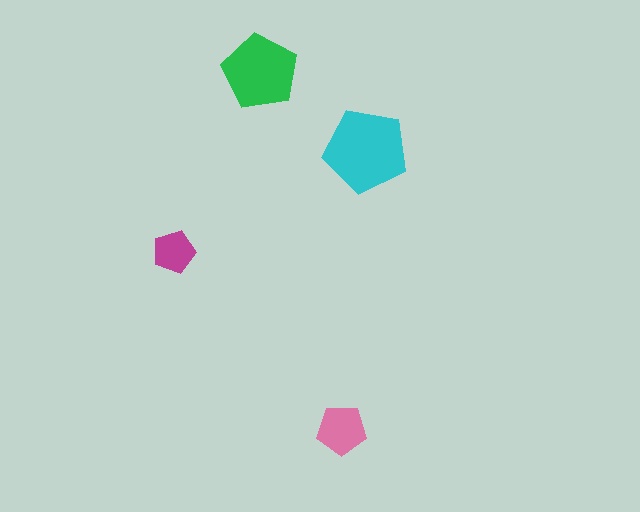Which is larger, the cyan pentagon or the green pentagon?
The cyan one.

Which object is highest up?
The green pentagon is topmost.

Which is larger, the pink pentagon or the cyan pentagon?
The cyan one.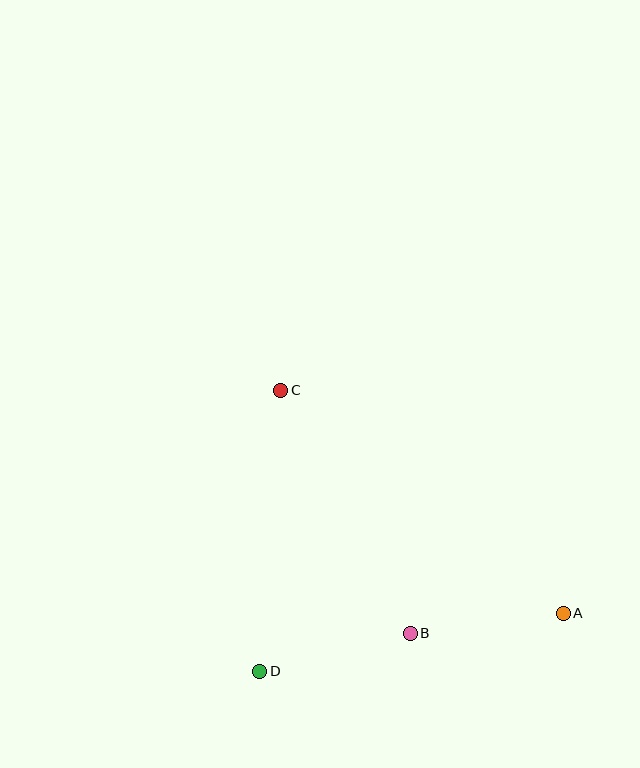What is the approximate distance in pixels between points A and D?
The distance between A and D is approximately 309 pixels.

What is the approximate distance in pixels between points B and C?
The distance between B and C is approximately 276 pixels.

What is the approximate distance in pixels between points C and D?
The distance between C and D is approximately 282 pixels.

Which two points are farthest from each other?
Points A and C are farthest from each other.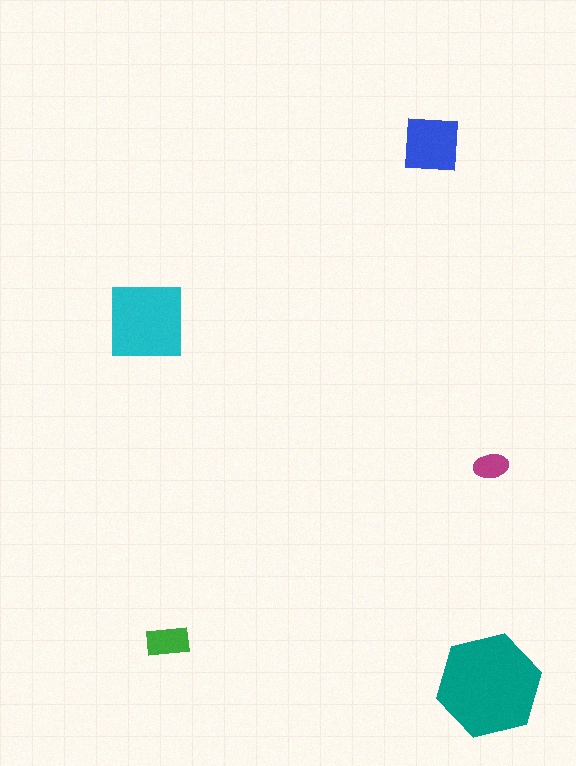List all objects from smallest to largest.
The magenta ellipse, the green rectangle, the blue square, the cyan square, the teal hexagon.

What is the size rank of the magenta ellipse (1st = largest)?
5th.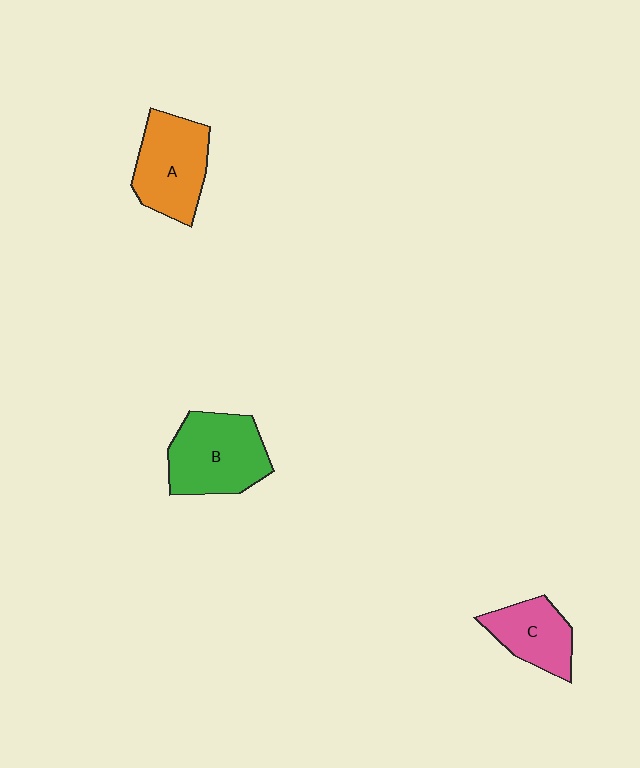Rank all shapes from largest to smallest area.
From largest to smallest: B (green), A (orange), C (pink).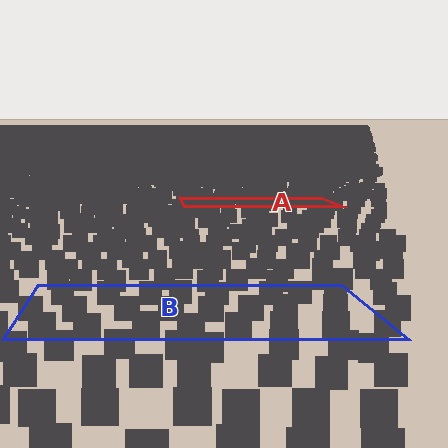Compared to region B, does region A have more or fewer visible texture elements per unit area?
Region A has more texture elements per unit area — they are packed more densely because it is farther away.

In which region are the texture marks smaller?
The texture marks are smaller in region A, because it is farther away.